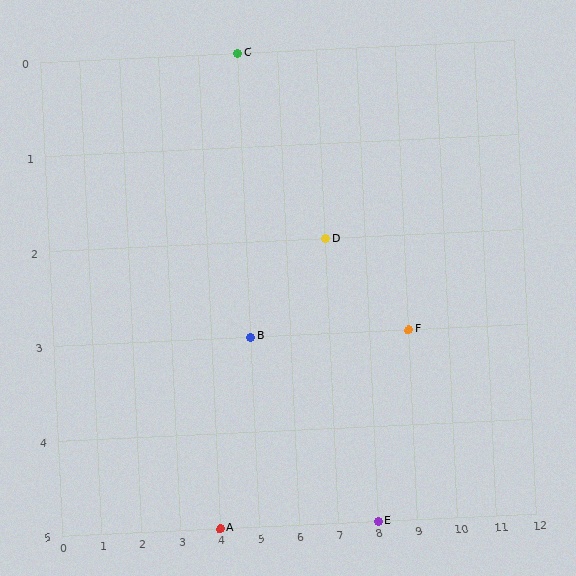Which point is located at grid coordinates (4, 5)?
Point A is at (4, 5).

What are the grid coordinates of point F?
Point F is at grid coordinates (9, 3).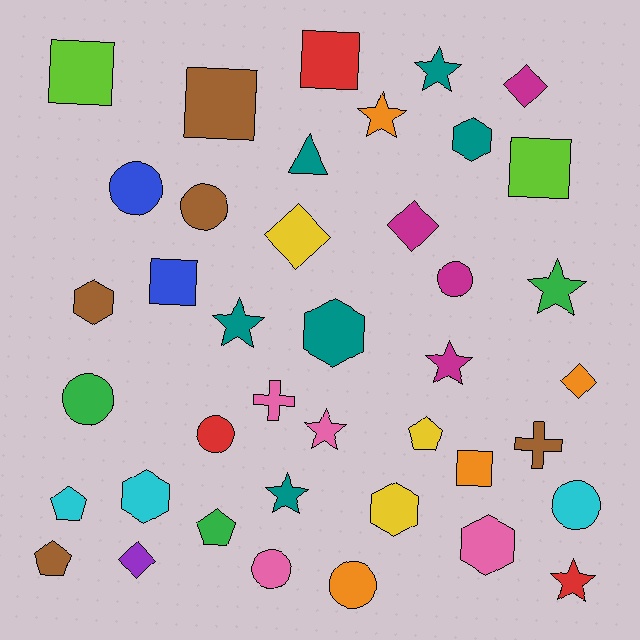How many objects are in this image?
There are 40 objects.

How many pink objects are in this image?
There are 4 pink objects.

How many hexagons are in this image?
There are 6 hexagons.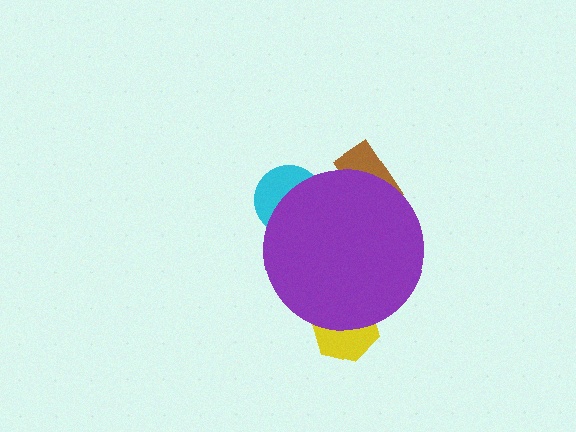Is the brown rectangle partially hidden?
Yes, the brown rectangle is partially hidden behind the purple circle.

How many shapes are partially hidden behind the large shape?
3 shapes are partially hidden.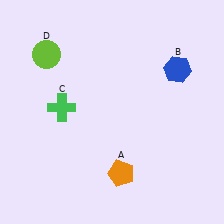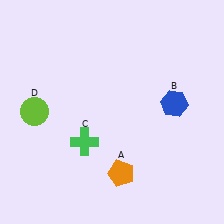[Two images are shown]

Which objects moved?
The objects that moved are: the blue hexagon (B), the green cross (C), the lime circle (D).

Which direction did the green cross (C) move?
The green cross (C) moved down.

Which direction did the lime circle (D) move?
The lime circle (D) moved down.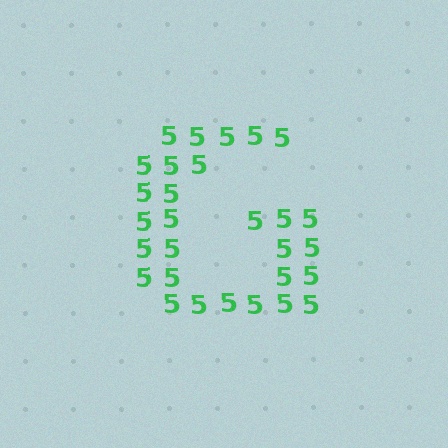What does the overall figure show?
The overall figure shows the letter G.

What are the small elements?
The small elements are digit 5's.